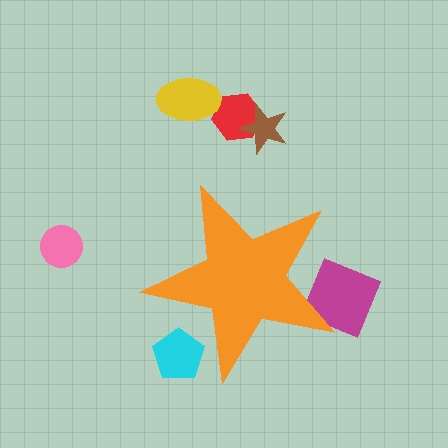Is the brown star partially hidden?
No, the brown star is fully visible.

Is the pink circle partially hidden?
No, the pink circle is fully visible.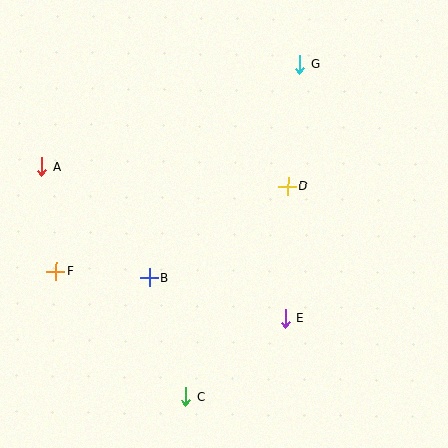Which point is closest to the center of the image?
Point D at (288, 186) is closest to the center.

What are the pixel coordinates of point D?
Point D is at (288, 186).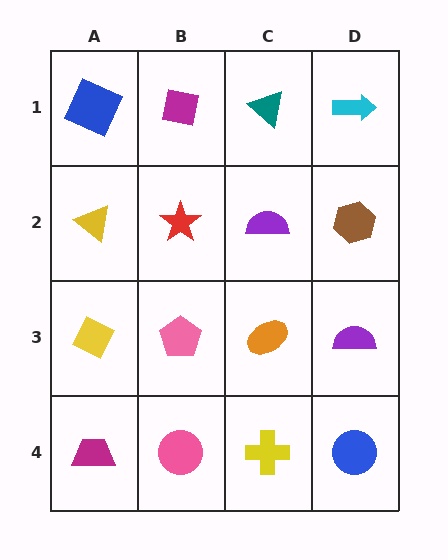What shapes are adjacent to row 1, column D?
A brown hexagon (row 2, column D), a teal triangle (row 1, column C).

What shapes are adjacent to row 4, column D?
A purple semicircle (row 3, column D), a yellow cross (row 4, column C).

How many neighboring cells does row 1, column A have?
2.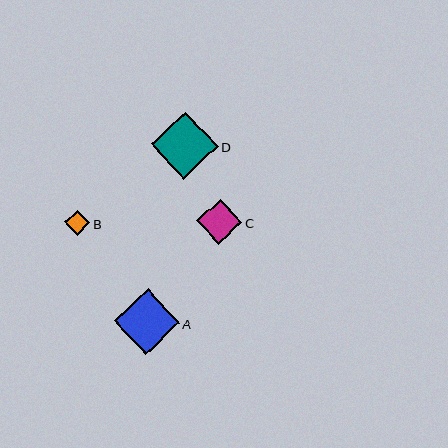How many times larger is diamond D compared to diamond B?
Diamond D is approximately 2.7 times the size of diamond B.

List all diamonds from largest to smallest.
From largest to smallest: D, A, C, B.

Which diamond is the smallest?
Diamond B is the smallest with a size of approximately 25 pixels.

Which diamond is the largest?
Diamond D is the largest with a size of approximately 67 pixels.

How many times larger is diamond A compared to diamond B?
Diamond A is approximately 2.6 times the size of diamond B.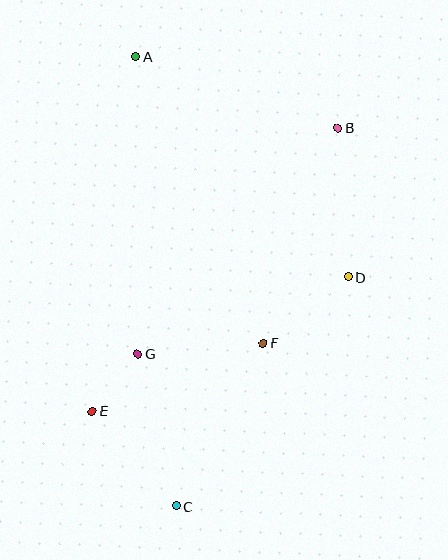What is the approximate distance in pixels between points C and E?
The distance between C and E is approximately 127 pixels.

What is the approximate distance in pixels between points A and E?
The distance between A and E is approximately 357 pixels.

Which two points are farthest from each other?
Points A and C are farthest from each other.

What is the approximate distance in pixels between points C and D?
The distance between C and D is approximately 287 pixels.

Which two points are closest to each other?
Points E and G are closest to each other.